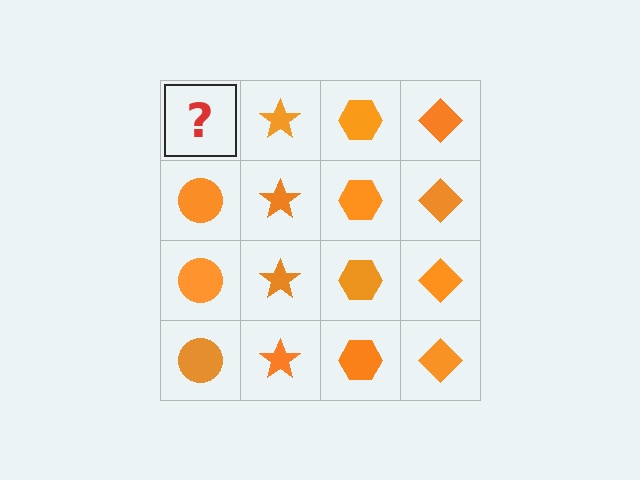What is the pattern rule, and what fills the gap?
The rule is that each column has a consistent shape. The gap should be filled with an orange circle.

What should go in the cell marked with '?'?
The missing cell should contain an orange circle.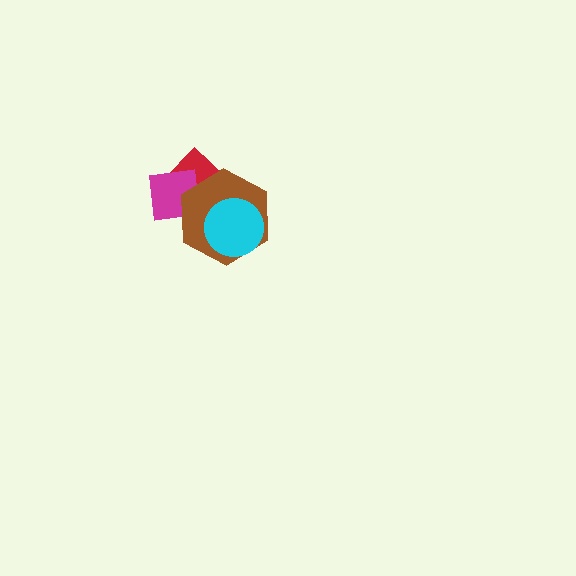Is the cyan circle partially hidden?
No, no other shape covers it.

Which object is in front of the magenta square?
The brown hexagon is in front of the magenta square.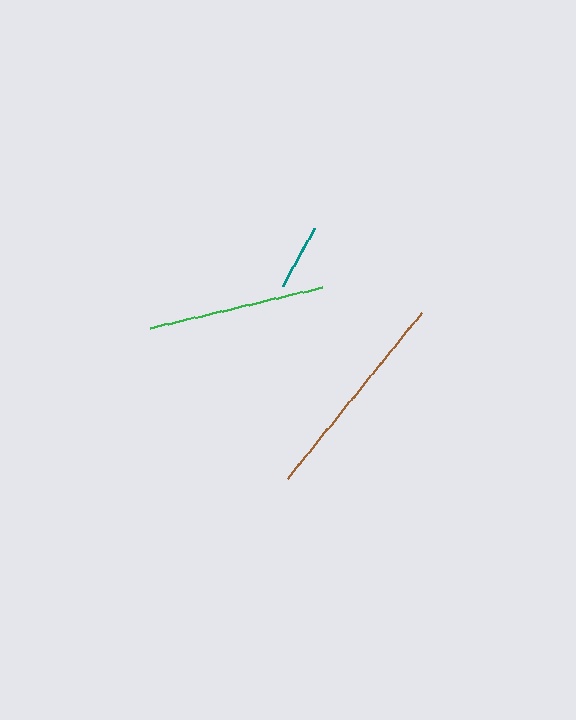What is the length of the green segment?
The green segment is approximately 176 pixels long.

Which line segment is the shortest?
The teal line is the shortest at approximately 65 pixels.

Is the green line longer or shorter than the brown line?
The brown line is longer than the green line.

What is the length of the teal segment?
The teal segment is approximately 65 pixels long.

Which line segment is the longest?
The brown line is the longest at approximately 214 pixels.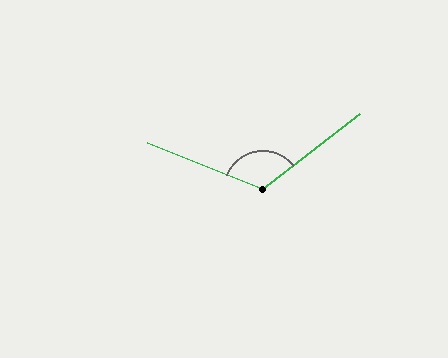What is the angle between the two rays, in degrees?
Approximately 120 degrees.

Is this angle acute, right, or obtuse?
It is obtuse.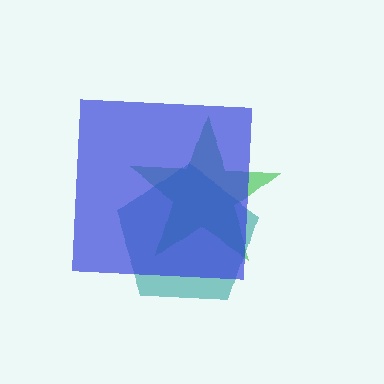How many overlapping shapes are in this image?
There are 3 overlapping shapes in the image.